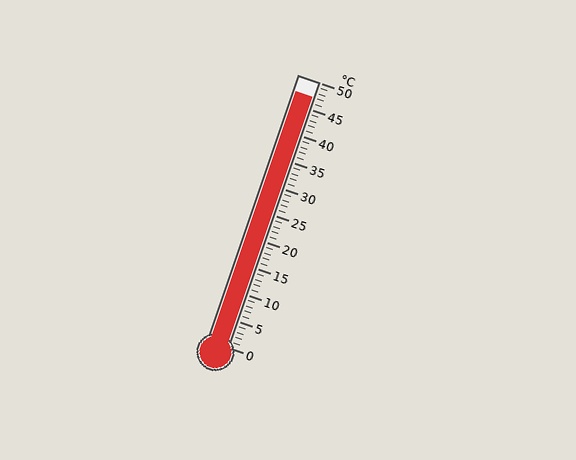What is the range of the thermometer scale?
The thermometer scale ranges from 0°C to 50°C.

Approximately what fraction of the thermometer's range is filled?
The thermometer is filled to approximately 95% of its range.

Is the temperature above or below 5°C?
The temperature is above 5°C.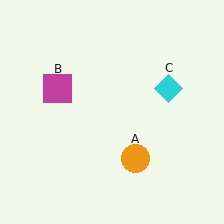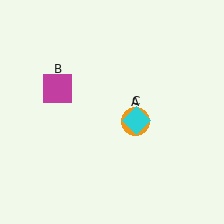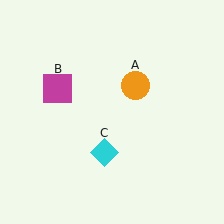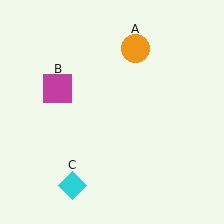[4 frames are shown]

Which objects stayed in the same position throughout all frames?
Magenta square (object B) remained stationary.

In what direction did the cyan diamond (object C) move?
The cyan diamond (object C) moved down and to the left.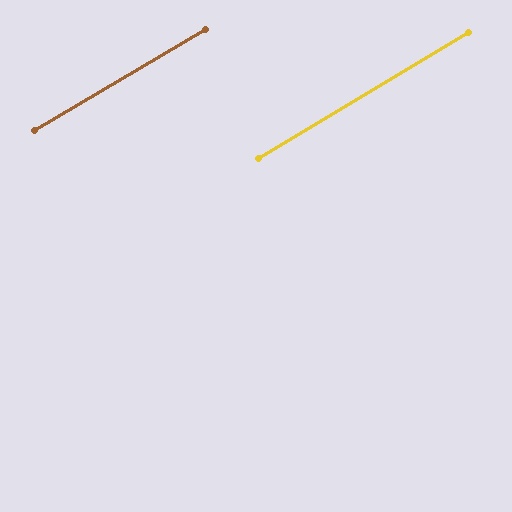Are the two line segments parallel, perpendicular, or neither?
Parallel — their directions differ by only 0.3°.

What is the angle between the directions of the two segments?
Approximately 0 degrees.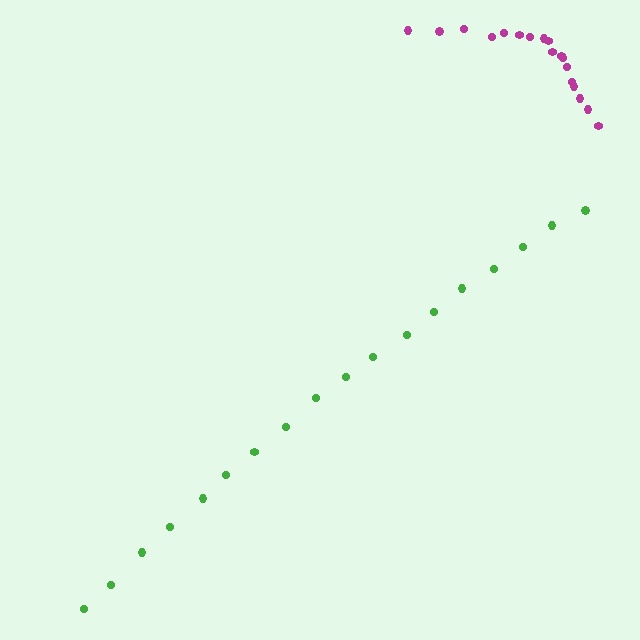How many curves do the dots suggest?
There are 2 distinct paths.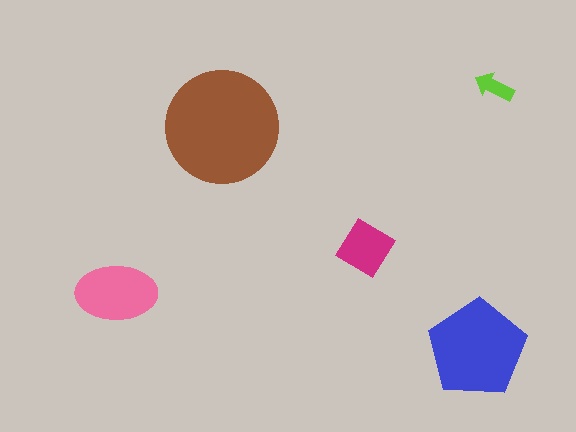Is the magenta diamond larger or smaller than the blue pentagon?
Smaller.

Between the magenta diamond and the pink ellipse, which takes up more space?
The pink ellipse.